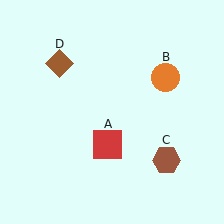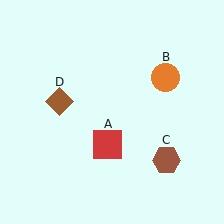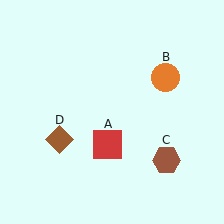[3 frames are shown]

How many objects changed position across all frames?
1 object changed position: brown diamond (object D).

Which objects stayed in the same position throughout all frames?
Red square (object A) and orange circle (object B) and brown hexagon (object C) remained stationary.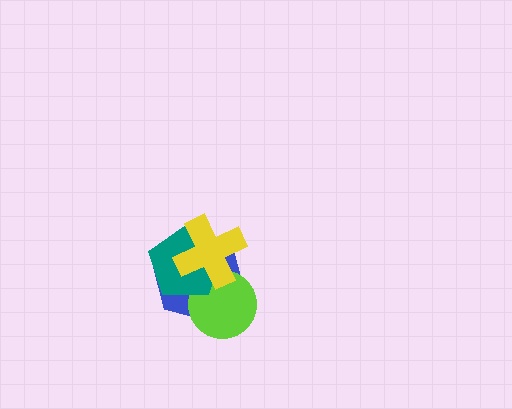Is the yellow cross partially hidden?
No, no other shape covers it.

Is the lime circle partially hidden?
Yes, it is partially covered by another shape.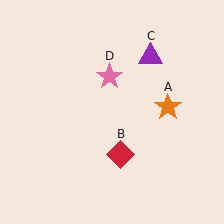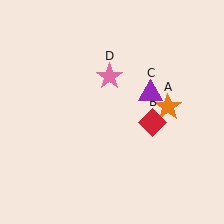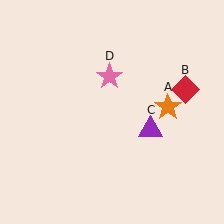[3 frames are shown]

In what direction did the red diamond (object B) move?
The red diamond (object B) moved up and to the right.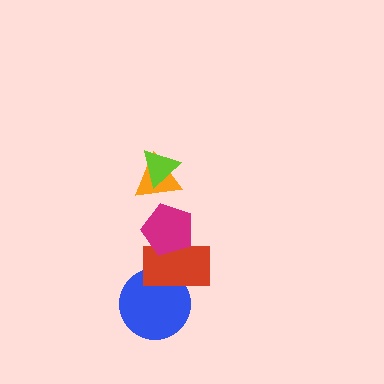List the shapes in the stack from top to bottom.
From top to bottom: the lime triangle, the orange triangle, the magenta pentagon, the red rectangle, the blue circle.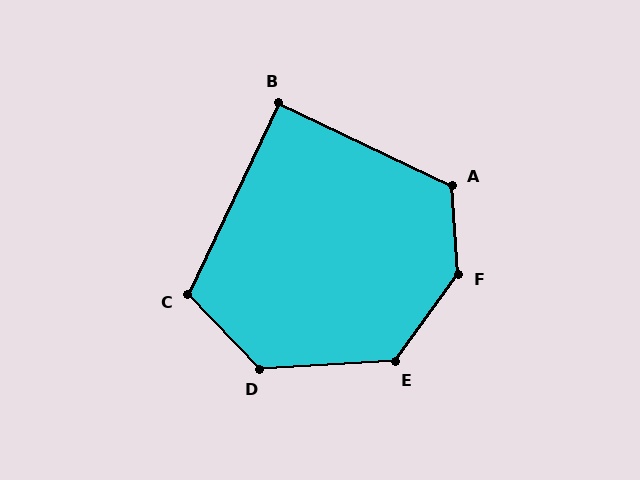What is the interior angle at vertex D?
Approximately 130 degrees (obtuse).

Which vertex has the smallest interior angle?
B, at approximately 90 degrees.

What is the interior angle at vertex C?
Approximately 111 degrees (obtuse).